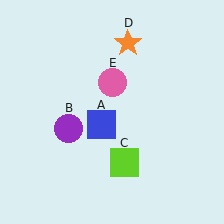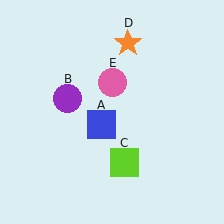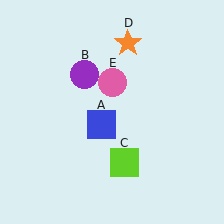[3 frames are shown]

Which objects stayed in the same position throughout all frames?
Blue square (object A) and lime square (object C) and orange star (object D) and pink circle (object E) remained stationary.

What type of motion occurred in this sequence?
The purple circle (object B) rotated clockwise around the center of the scene.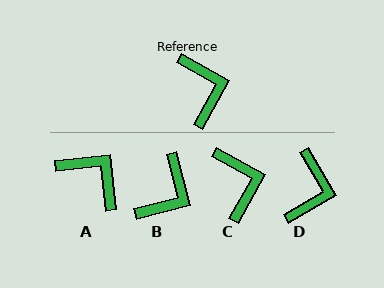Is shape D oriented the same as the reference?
No, it is off by about 30 degrees.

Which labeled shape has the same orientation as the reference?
C.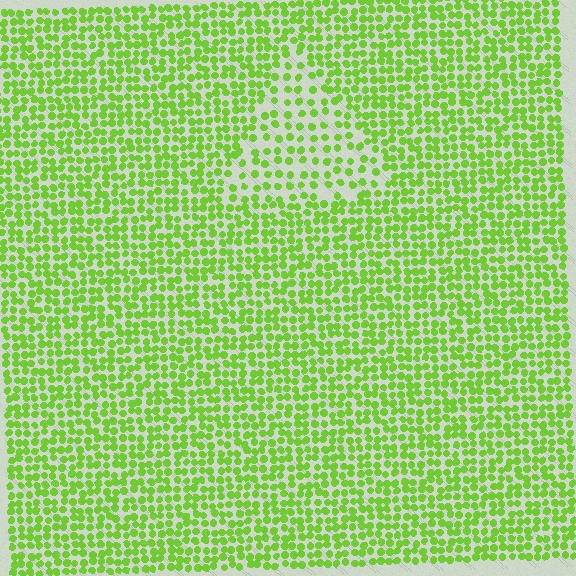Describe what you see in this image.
The image contains small lime elements arranged at two different densities. A triangle-shaped region is visible where the elements are less densely packed than the surrounding area.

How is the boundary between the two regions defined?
The boundary is defined by a change in element density (approximately 1.9x ratio). All elements are the same color, size, and shape.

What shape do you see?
I see a triangle.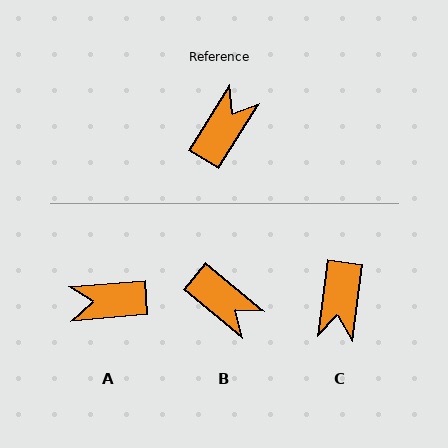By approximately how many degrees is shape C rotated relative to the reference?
Approximately 156 degrees clockwise.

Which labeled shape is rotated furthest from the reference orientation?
C, about 156 degrees away.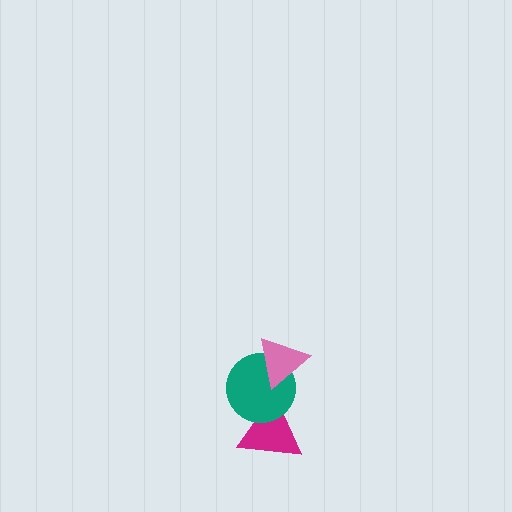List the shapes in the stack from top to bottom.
From top to bottom: the pink triangle, the teal circle, the magenta triangle.